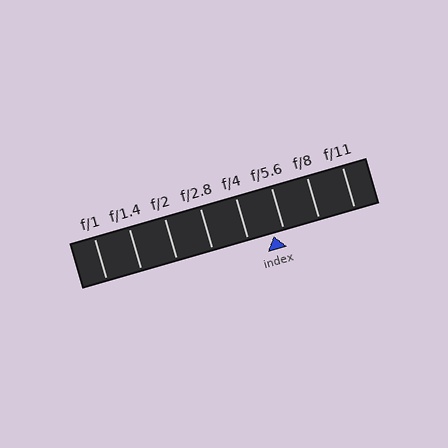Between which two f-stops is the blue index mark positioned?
The index mark is between f/4 and f/5.6.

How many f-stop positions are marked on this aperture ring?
There are 8 f-stop positions marked.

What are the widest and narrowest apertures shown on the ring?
The widest aperture shown is f/1 and the narrowest is f/11.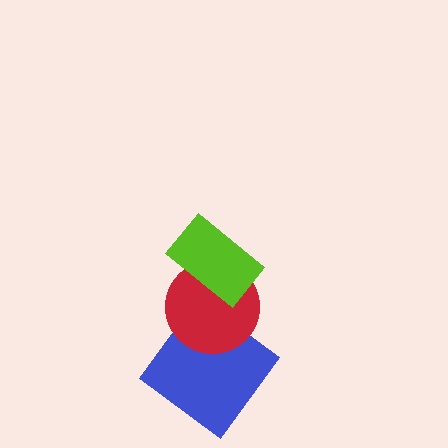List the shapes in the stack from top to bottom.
From top to bottom: the lime rectangle, the red circle, the blue diamond.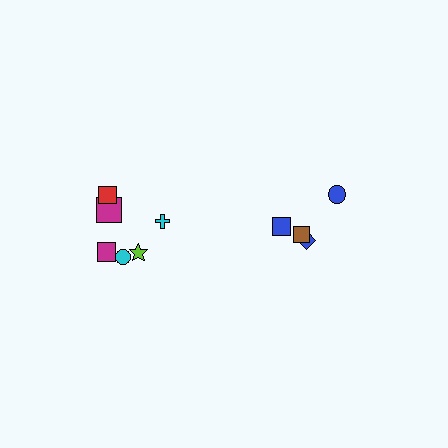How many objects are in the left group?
There are 6 objects.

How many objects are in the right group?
There are 4 objects.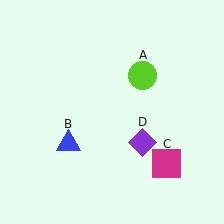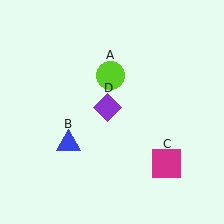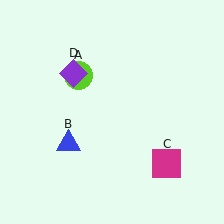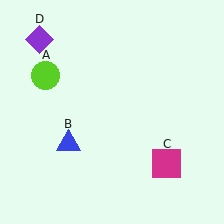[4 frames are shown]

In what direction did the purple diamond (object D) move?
The purple diamond (object D) moved up and to the left.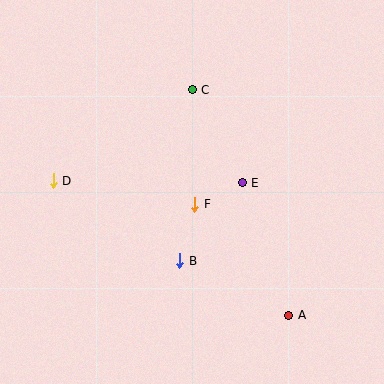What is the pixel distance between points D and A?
The distance between D and A is 271 pixels.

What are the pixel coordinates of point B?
Point B is at (180, 261).